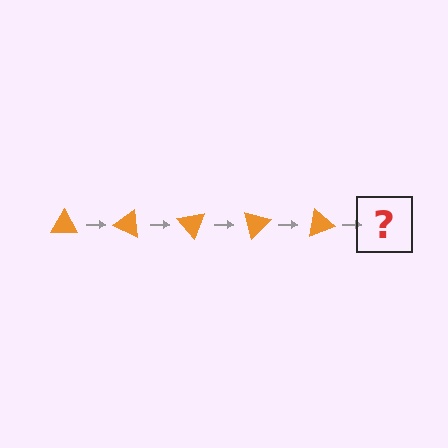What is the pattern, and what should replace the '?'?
The pattern is that the triangle rotates 25 degrees each step. The '?' should be an orange triangle rotated 125 degrees.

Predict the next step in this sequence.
The next step is an orange triangle rotated 125 degrees.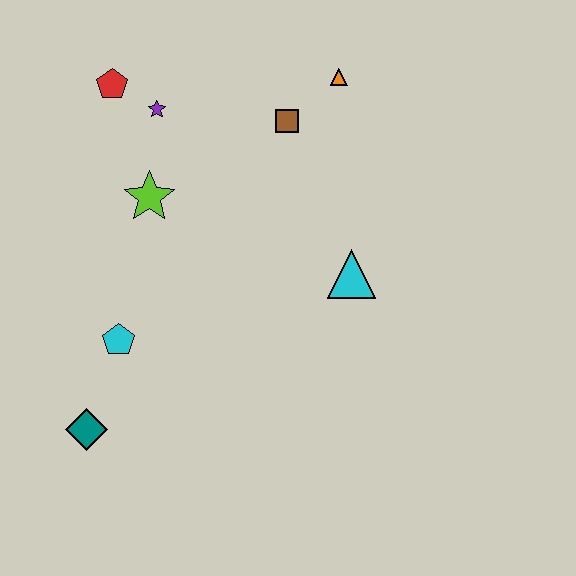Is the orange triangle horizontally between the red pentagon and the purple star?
No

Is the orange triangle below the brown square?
No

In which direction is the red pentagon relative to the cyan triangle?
The red pentagon is to the left of the cyan triangle.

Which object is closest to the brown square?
The orange triangle is closest to the brown square.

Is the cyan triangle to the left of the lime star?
No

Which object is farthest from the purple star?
The teal diamond is farthest from the purple star.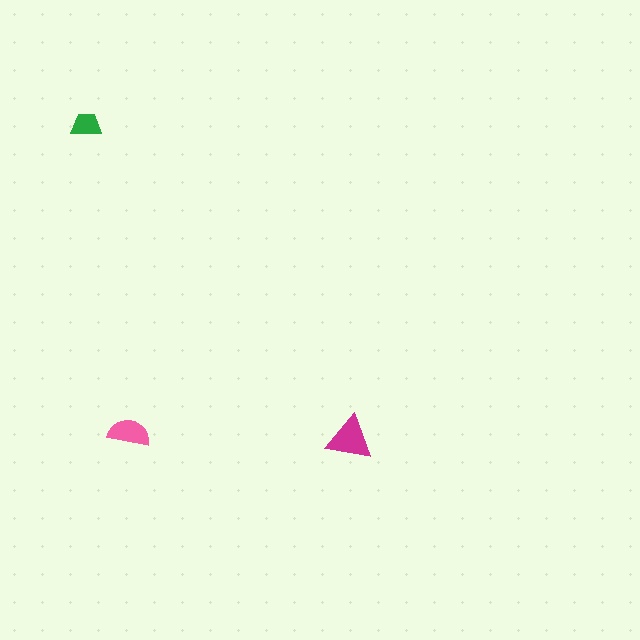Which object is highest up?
The green trapezoid is topmost.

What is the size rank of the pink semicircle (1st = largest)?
2nd.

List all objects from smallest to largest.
The green trapezoid, the pink semicircle, the magenta triangle.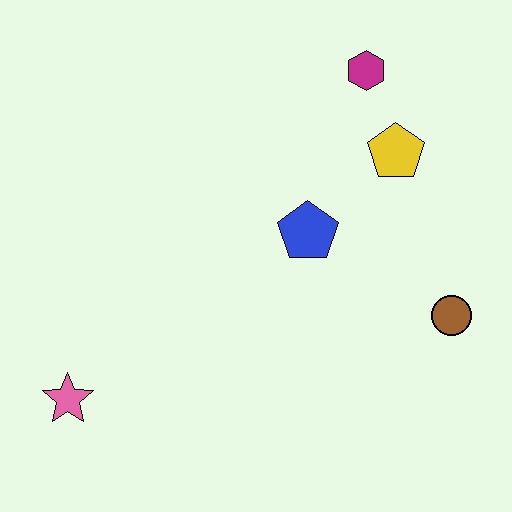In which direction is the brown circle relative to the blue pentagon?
The brown circle is to the right of the blue pentagon.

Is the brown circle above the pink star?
Yes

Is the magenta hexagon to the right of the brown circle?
No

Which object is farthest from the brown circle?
The pink star is farthest from the brown circle.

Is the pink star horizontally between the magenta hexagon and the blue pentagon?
No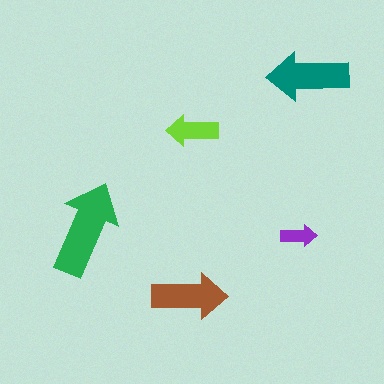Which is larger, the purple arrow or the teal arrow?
The teal one.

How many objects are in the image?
There are 5 objects in the image.